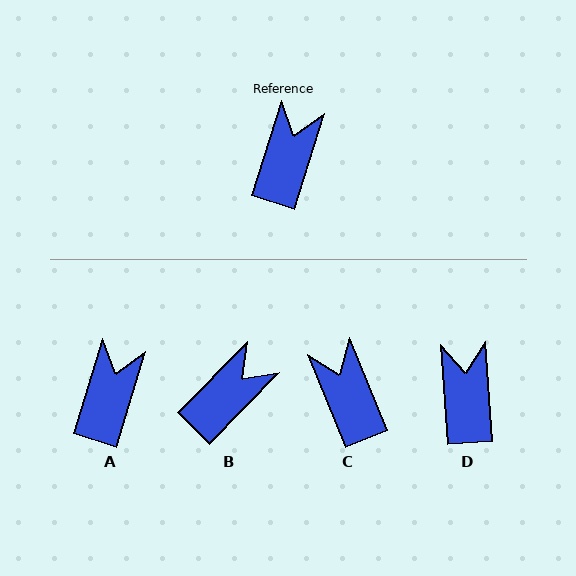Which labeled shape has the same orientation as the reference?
A.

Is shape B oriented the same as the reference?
No, it is off by about 27 degrees.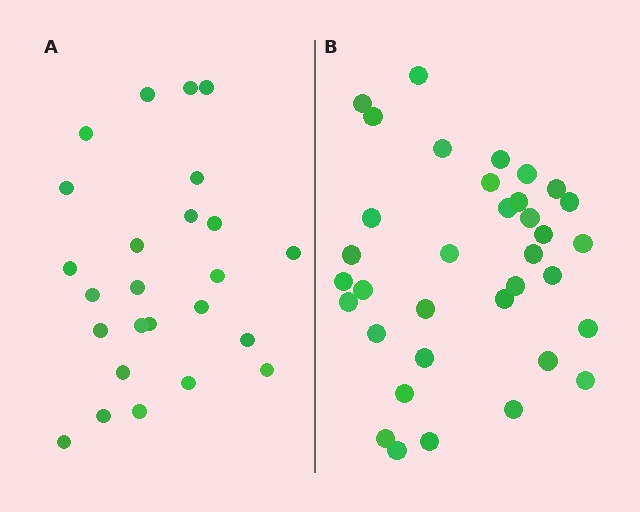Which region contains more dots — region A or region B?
Region B (the right region) has more dots.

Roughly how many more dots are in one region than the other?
Region B has roughly 10 or so more dots than region A.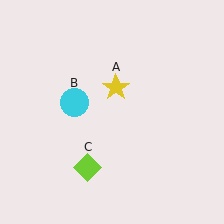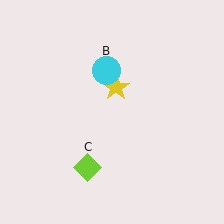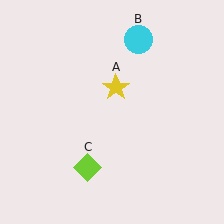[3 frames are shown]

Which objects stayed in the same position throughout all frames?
Yellow star (object A) and lime diamond (object C) remained stationary.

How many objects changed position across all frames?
1 object changed position: cyan circle (object B).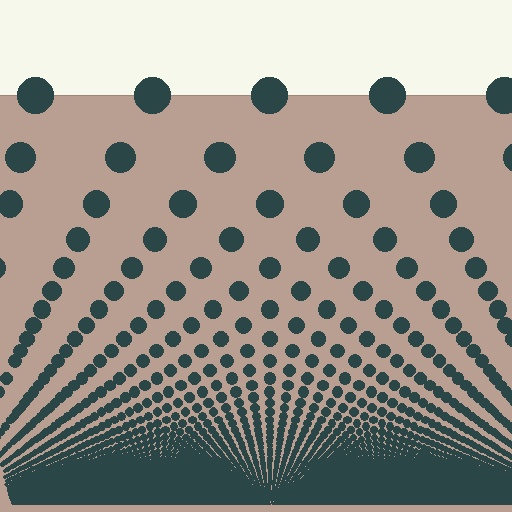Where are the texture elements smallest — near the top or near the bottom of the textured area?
Near the bottom.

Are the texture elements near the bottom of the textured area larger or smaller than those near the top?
Smaller. The gradient is inverted — elements near the bottom are smaller and denser.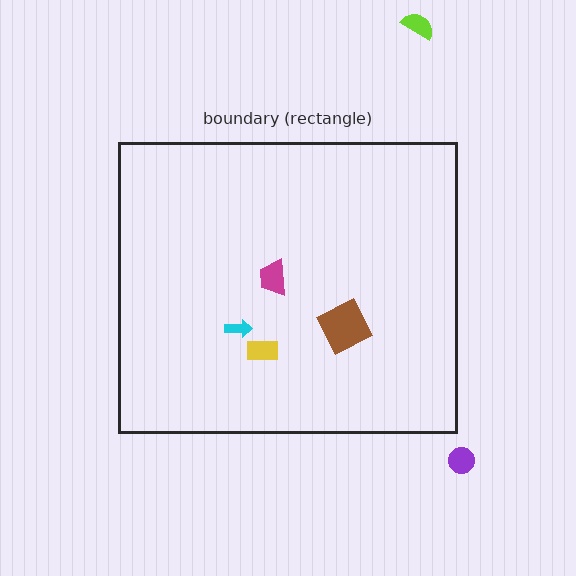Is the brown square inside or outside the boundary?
Inside.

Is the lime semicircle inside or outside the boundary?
Outside.